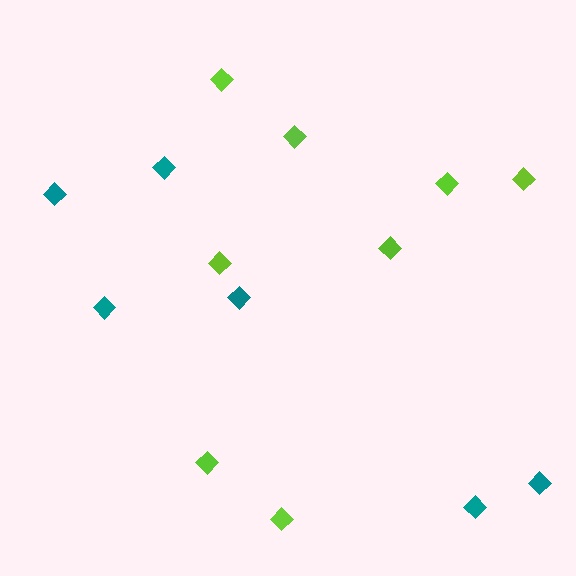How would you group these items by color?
There are 2 groups: one group of teal diamonds (6) and one group of lime diamonds (8).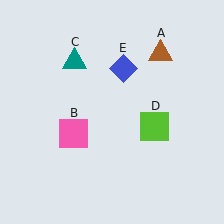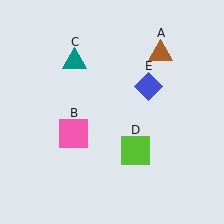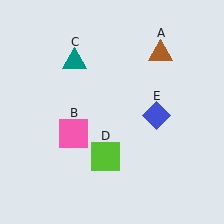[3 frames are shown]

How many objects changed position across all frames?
2 objects changed position: lime square (object D), blue diamond (object E).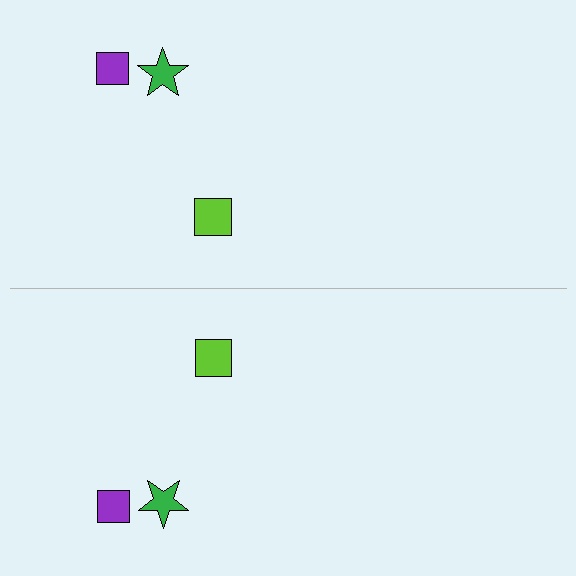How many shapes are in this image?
There are 6 shapes in this image.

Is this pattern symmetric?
Yes, this pattern has bilateral (reflection) symmetry.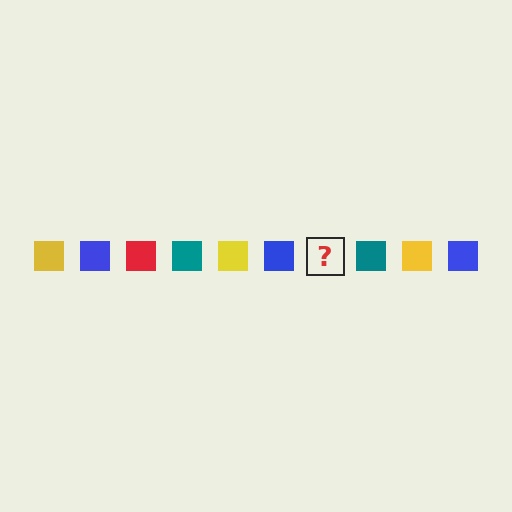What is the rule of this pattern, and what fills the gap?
The rule is that the pattern cycles through yellow, blue, red, teal squares. The gap should be filled with a red square.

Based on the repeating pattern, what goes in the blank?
The blank should be a red square.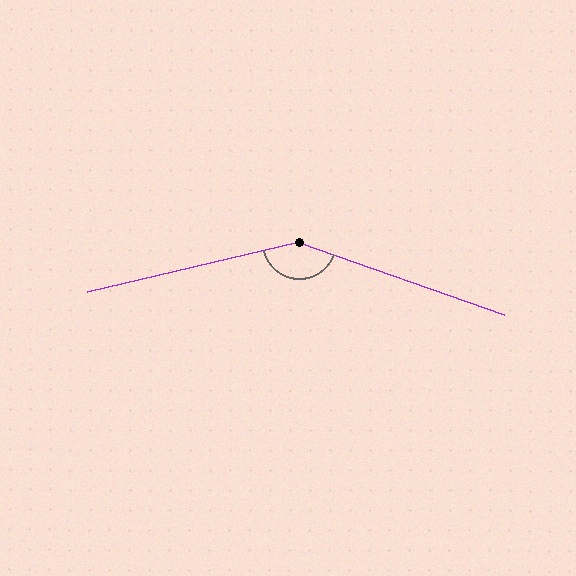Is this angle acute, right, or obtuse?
It is obtuse.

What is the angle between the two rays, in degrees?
Approximately 148 degrees.